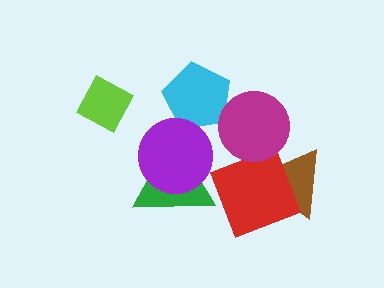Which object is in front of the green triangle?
The purple circle is in front of the green triangle.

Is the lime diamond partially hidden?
No, no other shape covers it.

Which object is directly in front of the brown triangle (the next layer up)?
The red square is directly in front of the brown triangle.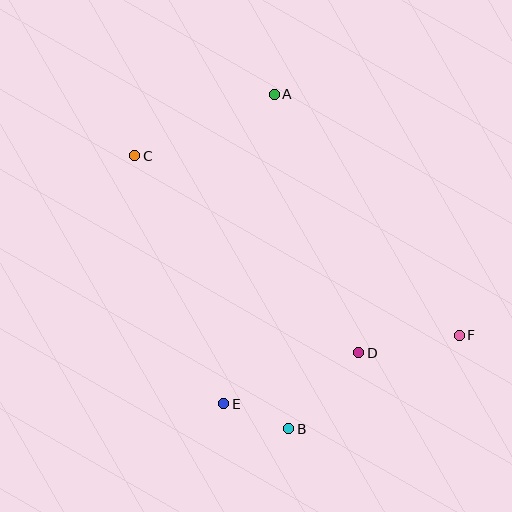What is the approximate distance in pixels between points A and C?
The distance between A and C is approximately 153 pixels.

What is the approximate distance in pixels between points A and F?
The distance between A and F is approximately 304 pixels.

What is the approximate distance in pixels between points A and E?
The distance between A and E is approximately 314 pixels.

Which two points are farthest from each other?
Points C and F are farthest from each other.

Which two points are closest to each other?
Points B and E are closest to each other.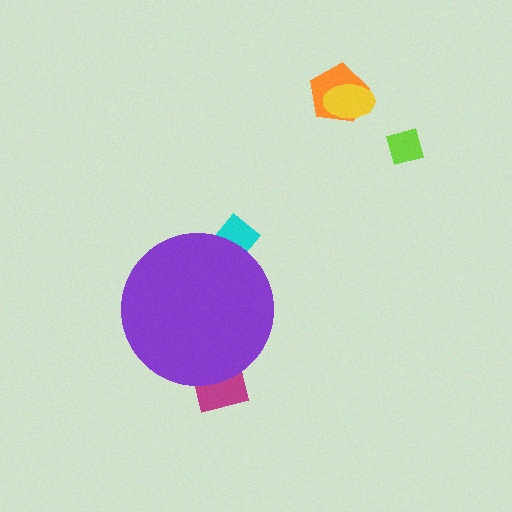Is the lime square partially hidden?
No, the lime square is fully visible.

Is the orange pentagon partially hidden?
No, the orange pentagon is fully visible.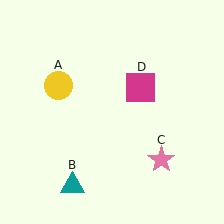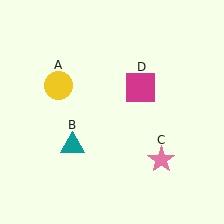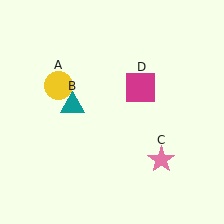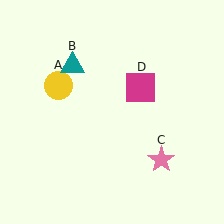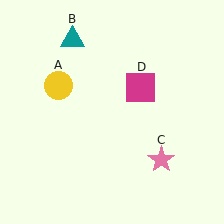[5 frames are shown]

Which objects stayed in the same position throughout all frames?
Yellow circle (object A) and pink star (object C) and magenta square (object D) remained stationary.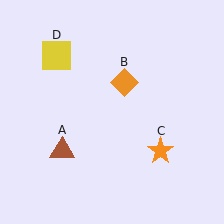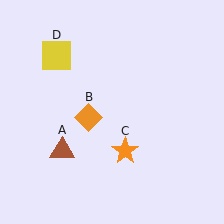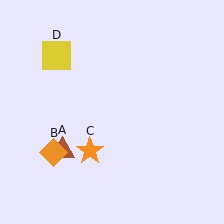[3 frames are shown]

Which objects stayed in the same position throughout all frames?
Brown triangle (object A) and yellow square (object D) remained stationary.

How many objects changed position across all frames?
2 objects changed position: orange diamond (object B), orange star (object C).